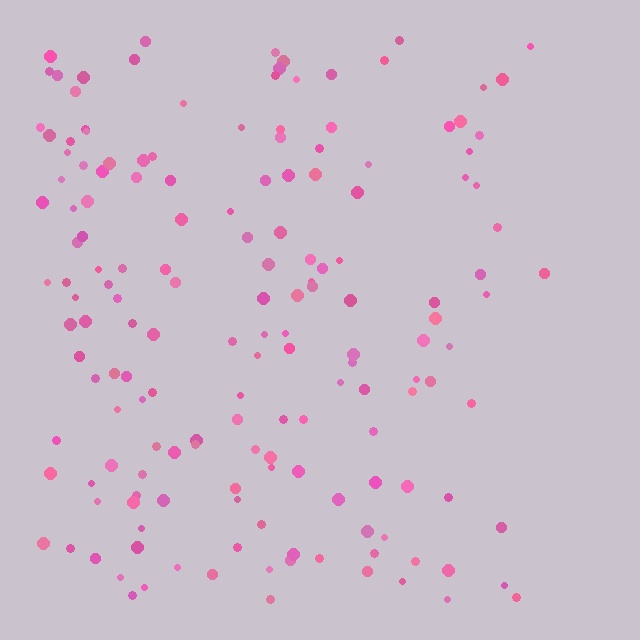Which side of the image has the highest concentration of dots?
The left.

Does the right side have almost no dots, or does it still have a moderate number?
Still a moderate number, just noticeably fewer than the left.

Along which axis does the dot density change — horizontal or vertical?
Horizontal.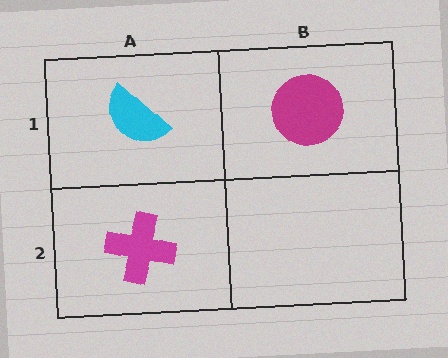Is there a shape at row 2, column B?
No, that cell is empty.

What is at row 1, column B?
A magenta circle.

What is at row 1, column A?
A cyan semicircle.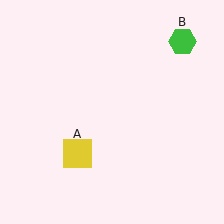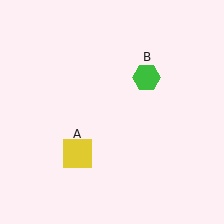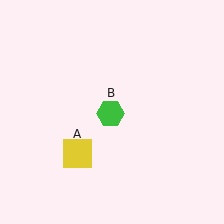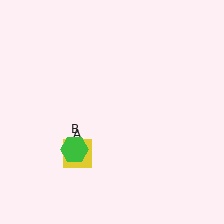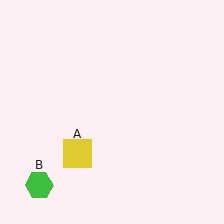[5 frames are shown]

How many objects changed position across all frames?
1 object changed position: green hexagon (object B).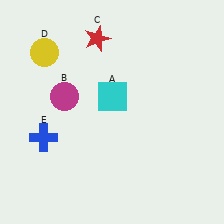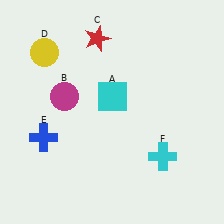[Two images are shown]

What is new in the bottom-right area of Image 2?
A cyan cross (F) was added in the bottom-right area of Image 2.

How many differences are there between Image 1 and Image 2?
There is 1 difference between the two images.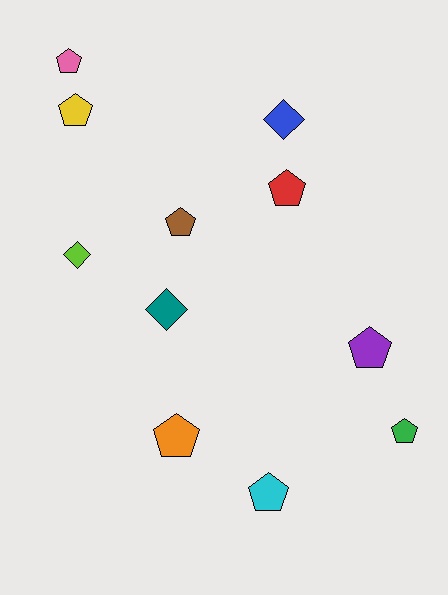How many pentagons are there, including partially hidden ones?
There are 8 pentagons.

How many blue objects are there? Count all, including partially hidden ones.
There is 1 blue object.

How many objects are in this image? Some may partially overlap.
There are 11 objects.